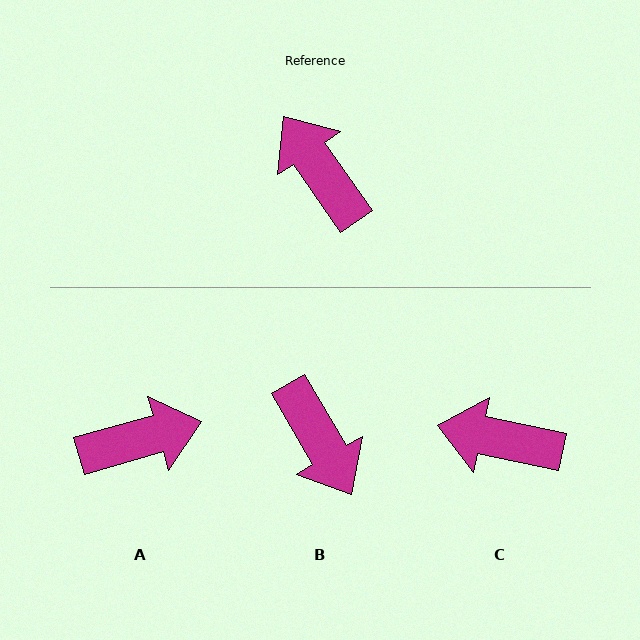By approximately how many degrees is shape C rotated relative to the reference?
Approximately 43 degrees counter-clockwise.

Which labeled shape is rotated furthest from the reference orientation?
B, about 175 degrees away.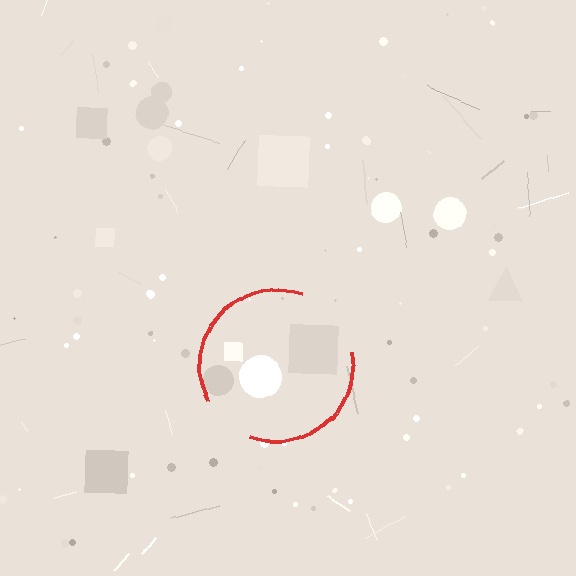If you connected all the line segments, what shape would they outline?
They would outline a circle.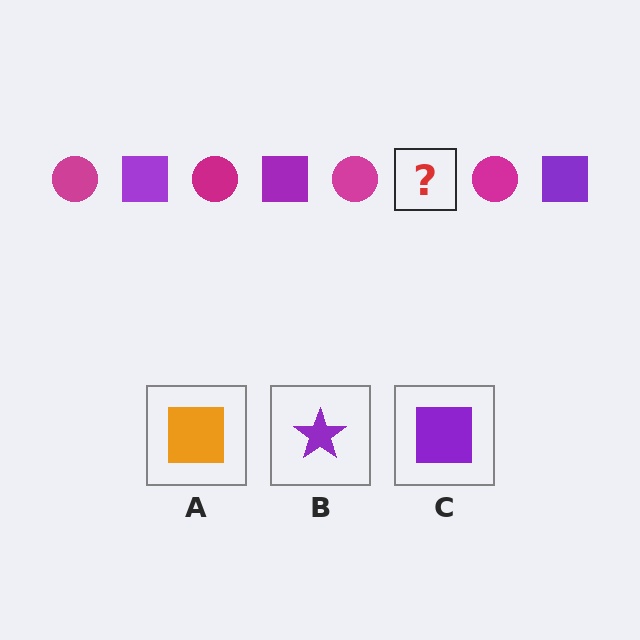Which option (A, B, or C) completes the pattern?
C.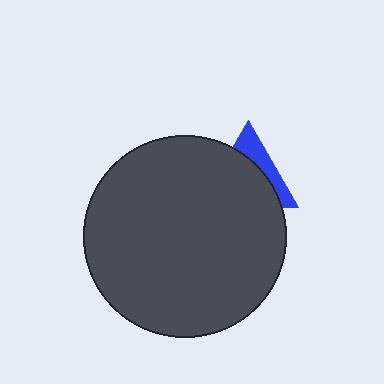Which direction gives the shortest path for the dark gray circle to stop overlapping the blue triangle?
Moving down gives the shortest separation.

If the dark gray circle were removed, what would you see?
You would see the complete blue triangle.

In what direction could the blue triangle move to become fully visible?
The blue triangle could move up. That would shift it out from behind the dark gray circle entirely.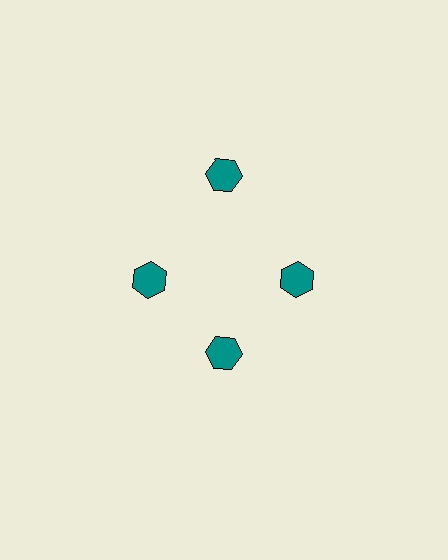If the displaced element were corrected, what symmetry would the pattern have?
It would have 4-fold rotational symmetry — the pattern would map onto itself every 90 degrees.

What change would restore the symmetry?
The symmetry would be restored by moving it inward, back onto the ring so that all 4 hexagons sit at equal angles and equal distance from the center.